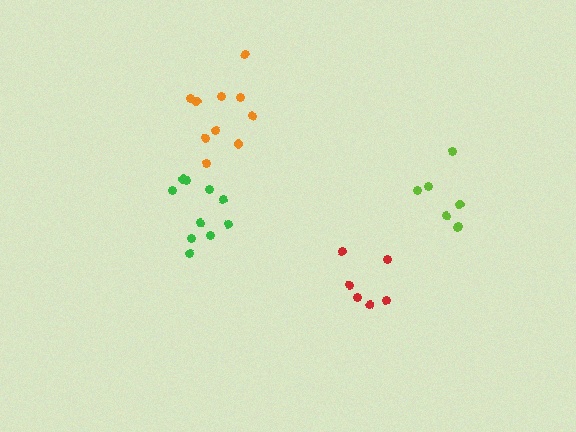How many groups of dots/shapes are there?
There are 4 groups.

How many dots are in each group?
Group 1: 7 dots, Group 2: 6 dots, Group 3: 10 dots, Group 4: 10 dots (33 total).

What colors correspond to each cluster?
The clusters are colored: lime, red, orange, green.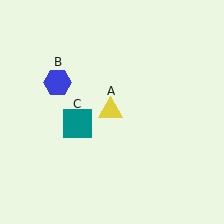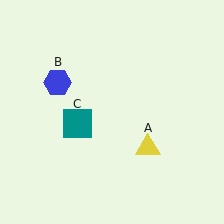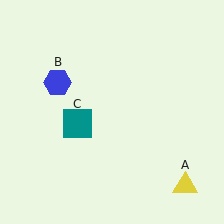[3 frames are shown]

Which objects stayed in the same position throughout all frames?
Blue hexagon (object B) and teal square (object C) remained stationary.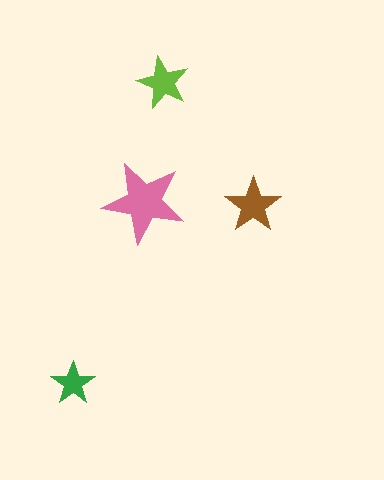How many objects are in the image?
There are 4 objects in the image.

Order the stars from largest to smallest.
the pink one, the brown one, the lime one, the green one.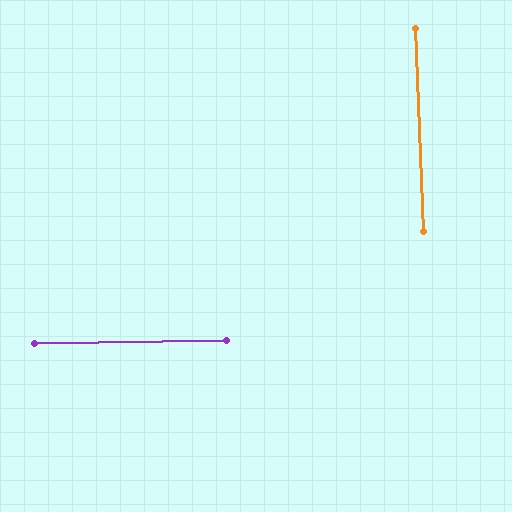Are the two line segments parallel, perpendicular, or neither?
Perpendicular — they meet at approximately 88°.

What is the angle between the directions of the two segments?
Approximately 88 degrees.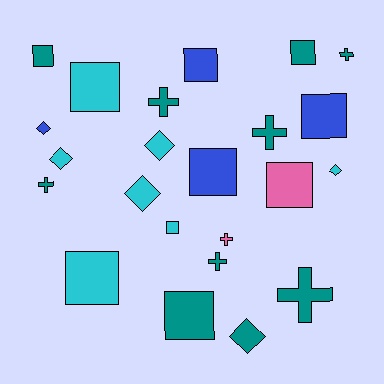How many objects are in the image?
There are 23 objects.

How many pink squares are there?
There is 1 pink square.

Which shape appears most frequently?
Square, with 10 objects.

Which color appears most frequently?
Teal, with 10 objects.